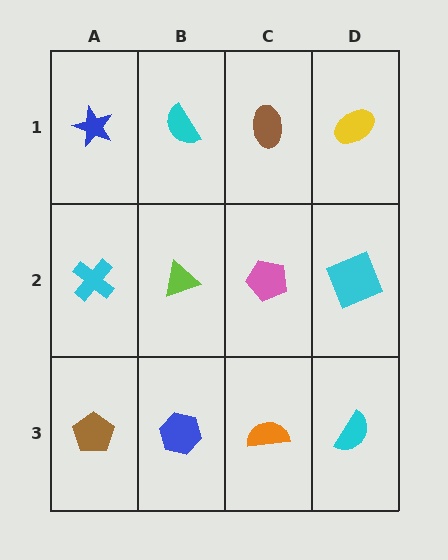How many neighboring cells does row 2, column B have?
4.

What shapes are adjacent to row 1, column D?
A cyan square (row 2, column D), a brown ellipse (row 1, column C).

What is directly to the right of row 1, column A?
A cyan semicircle.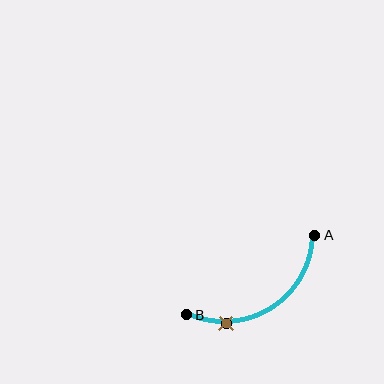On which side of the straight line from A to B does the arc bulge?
The arc bulges below the straight line connecting A and B.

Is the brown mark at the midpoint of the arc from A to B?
No. The brown mark lies on the arc but is closer to endpoint B. The arc midpoint would be at the point on the curve equidistant along the arc from both A and B.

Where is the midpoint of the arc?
The arc midpoint is the point on the curve farthest from the straight line joining A and B. It sits below that line.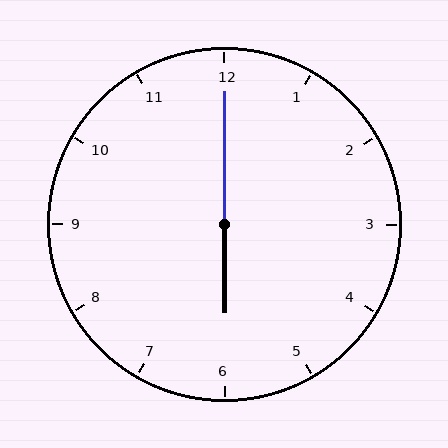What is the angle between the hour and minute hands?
Approximately 180 degrees.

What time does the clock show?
6:00.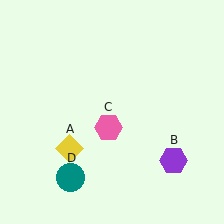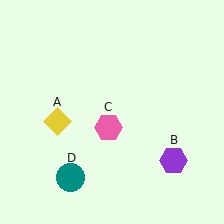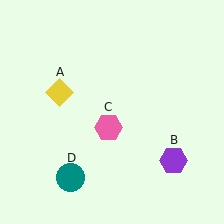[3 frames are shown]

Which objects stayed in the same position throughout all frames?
Purple hexagon (object B) and pink hexagon (object C) and teal circle (object D) remained stationary.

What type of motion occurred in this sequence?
The yellow diamond (object A) rotated clockwise around the center of the scene.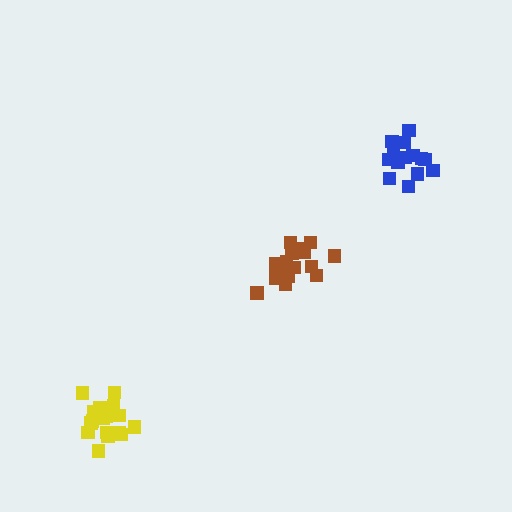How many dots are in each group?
Group 1: 18 dots, Group 2: 19 dots, Group 3: 14 dots (51 total).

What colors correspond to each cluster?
The clusters are colored: yellow, brown, blue.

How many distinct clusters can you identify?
There are 3 distinct clusters.